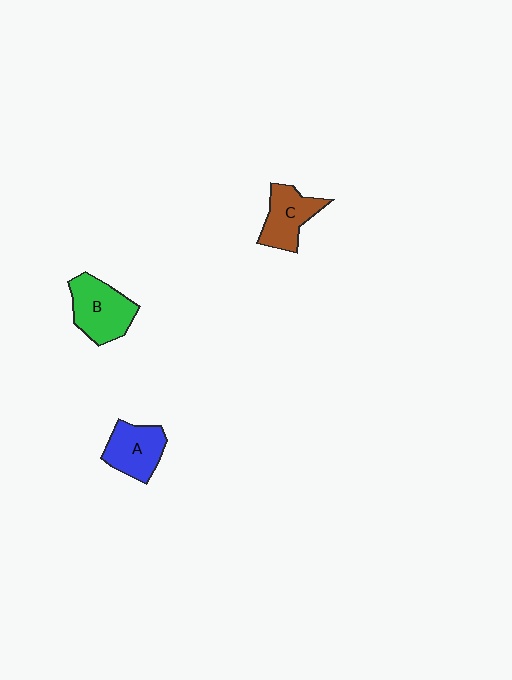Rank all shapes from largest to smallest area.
From largest to smallest: B (green), A (blue), C (brown).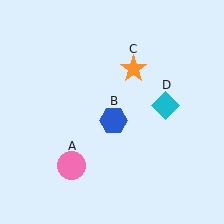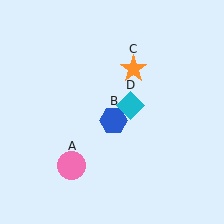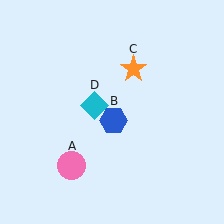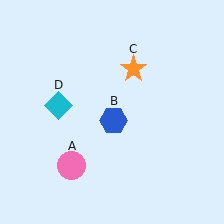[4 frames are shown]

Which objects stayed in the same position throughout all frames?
Pink circle (object A) and blue hexagon (object B) and orange star (object C) remained stationary.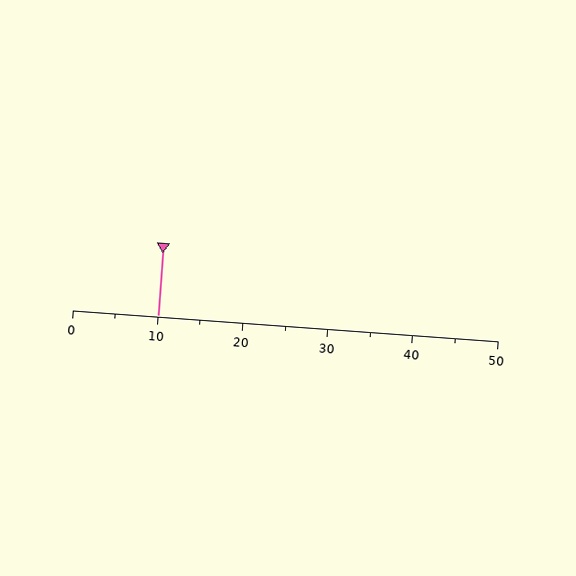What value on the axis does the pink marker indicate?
The marker indicates approximately 10.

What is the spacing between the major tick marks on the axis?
The major ticks are spaced 10 apart.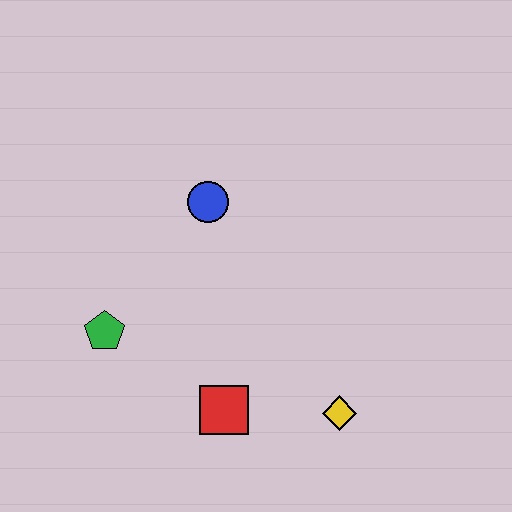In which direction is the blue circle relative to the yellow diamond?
The blue circle is above the yellow diamond.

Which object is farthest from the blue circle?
The yellow diamond is farthest from the blue circle.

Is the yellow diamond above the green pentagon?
No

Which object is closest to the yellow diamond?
The red square is closest to the yellow diamond.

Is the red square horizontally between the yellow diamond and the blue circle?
Yes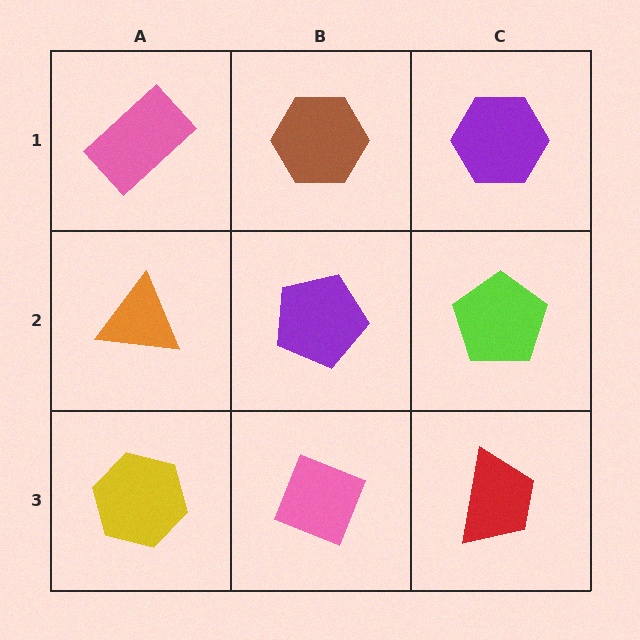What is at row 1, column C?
A purple hexagon.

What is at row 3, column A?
A yellow hexagon.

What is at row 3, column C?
A red trapezoid.